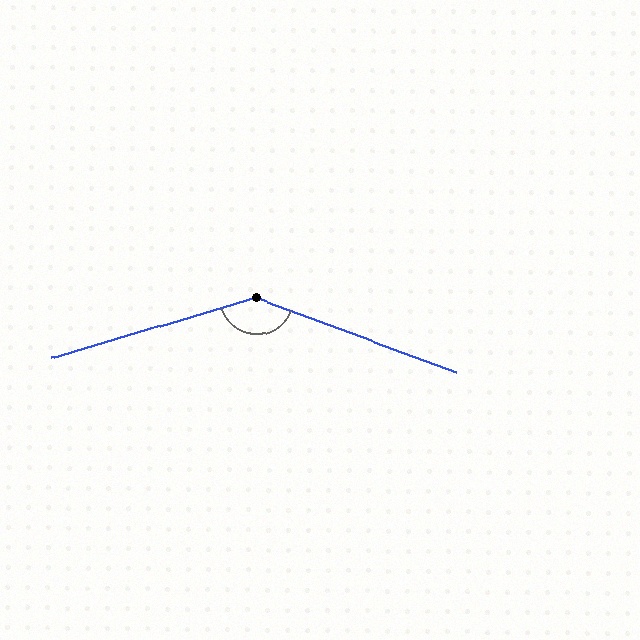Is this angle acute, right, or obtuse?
It is obtuse.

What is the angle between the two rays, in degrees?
Approximately 143 degrees.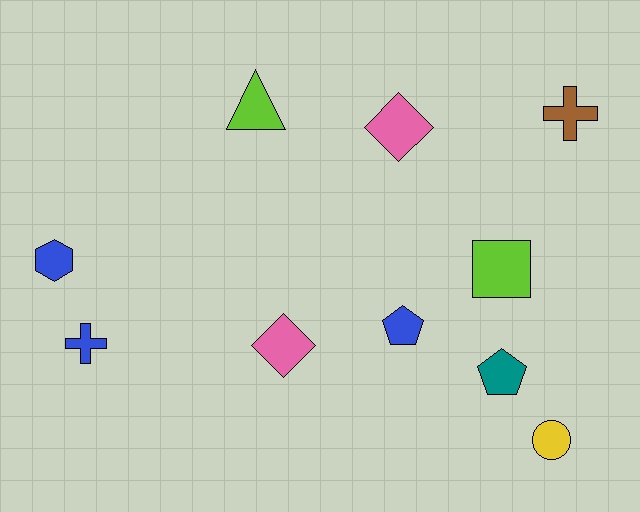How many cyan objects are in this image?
There are no cyan objects.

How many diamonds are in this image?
There are 2 diamonds.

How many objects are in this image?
There are 10 objects.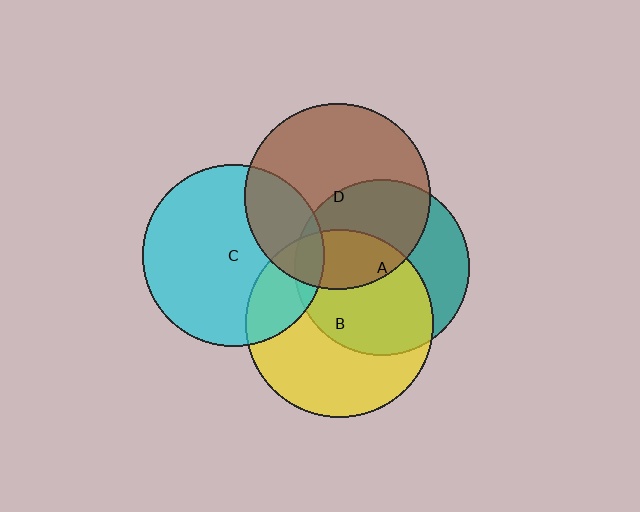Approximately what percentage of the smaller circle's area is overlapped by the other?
Approximately 45%.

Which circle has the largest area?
Circle B (yellow).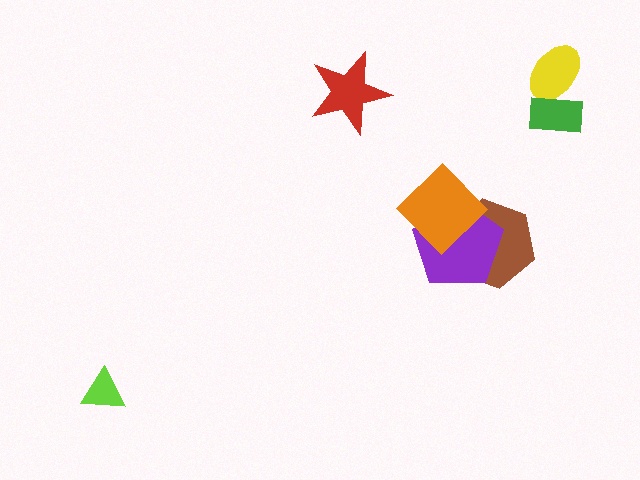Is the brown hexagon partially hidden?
Yes, it is partially covered by another shape.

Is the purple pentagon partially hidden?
Yes, it is partially covered by another shape.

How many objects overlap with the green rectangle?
1 object overlaps with the green rectangle.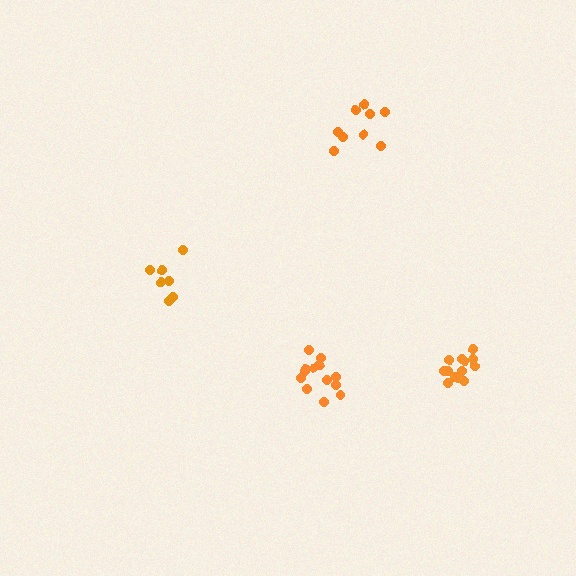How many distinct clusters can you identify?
There are 4 distinct clusters.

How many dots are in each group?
Group 1: 7 dots, Group 2: 9 dots, Group 3: 13 dots, Group 4: 13 dots (42 total).